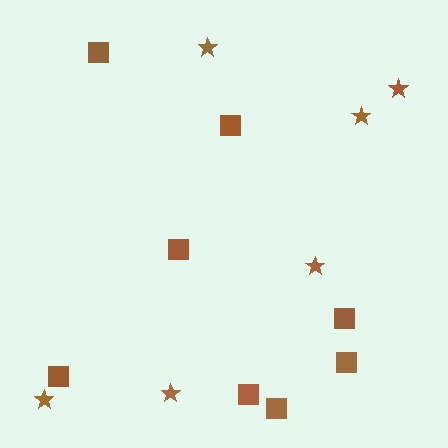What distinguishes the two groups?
There are 2 groups: one group of squares (8) and one group of stars (6).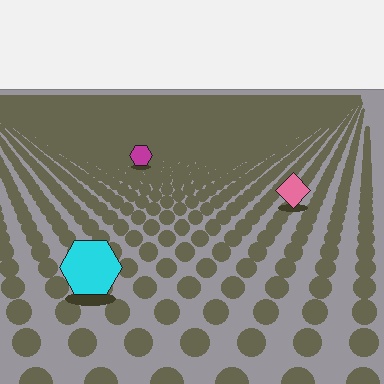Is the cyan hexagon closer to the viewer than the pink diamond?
Yes. The cyan hexagon is closer — you can tell from the texture gradient: the ground texture is coarser near it.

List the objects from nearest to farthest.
From nearest to farthest: the cyan hexagon, the pink diamond, the magenta hexagon.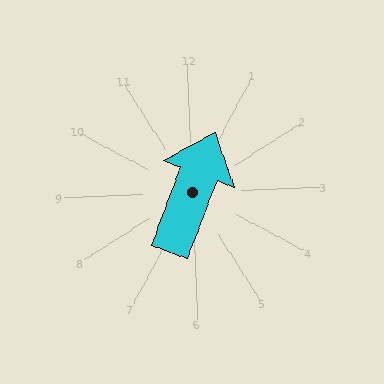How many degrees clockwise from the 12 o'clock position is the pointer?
Approximately 23 degrees.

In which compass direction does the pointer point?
Northeast.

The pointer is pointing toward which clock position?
Roughly 1 o'clock.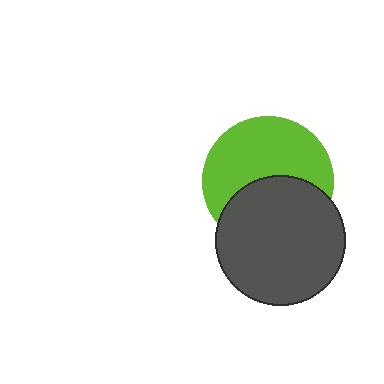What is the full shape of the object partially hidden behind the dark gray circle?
The partially hidden object is a lime circle.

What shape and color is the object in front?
The object in front is a dark gray circle.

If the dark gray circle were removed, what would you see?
You would see the complete lime circle.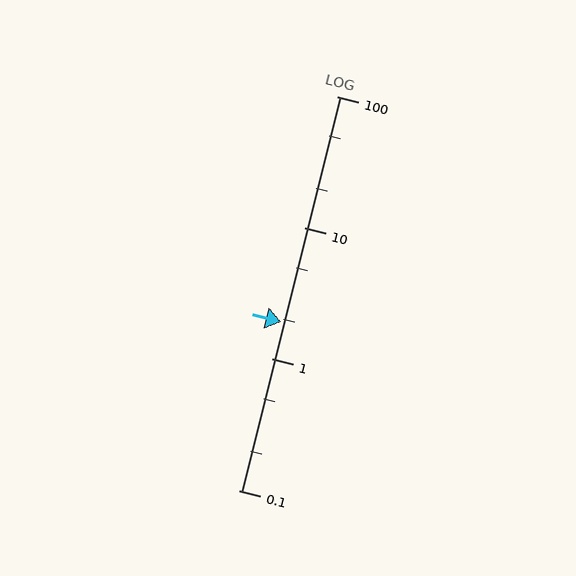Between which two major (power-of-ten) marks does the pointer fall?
The pointer is between 1 and 10.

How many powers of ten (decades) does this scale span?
The scale spans 3 decades, from 0.1 to 100.